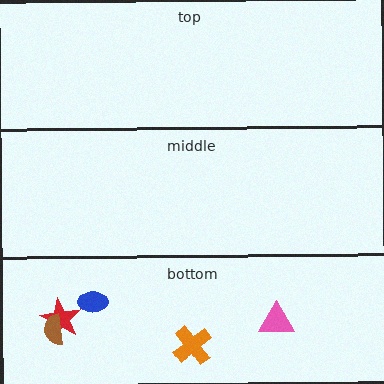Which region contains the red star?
The bottom region.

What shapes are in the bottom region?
The red star, the pink triangle, the brown semicircle, the blue ellipse, the orange cross.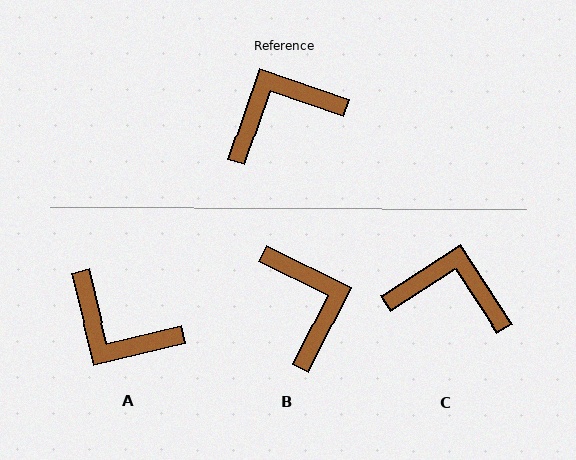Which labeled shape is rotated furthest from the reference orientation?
A, about 122 degrees away.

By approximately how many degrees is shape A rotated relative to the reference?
Approximately 122 degrees counter-clockwise.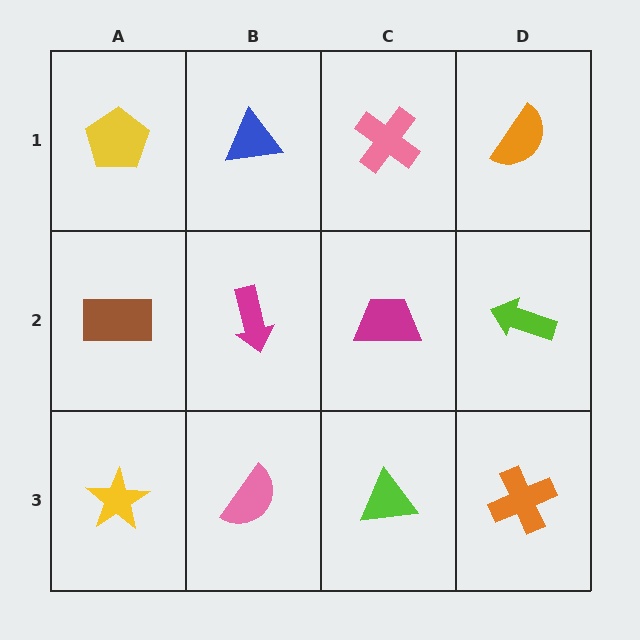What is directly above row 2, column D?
An orange semicircle.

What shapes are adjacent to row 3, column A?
A brown rectangle (row 2, column A), a pink semicircle (row 3, column B).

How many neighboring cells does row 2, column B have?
4.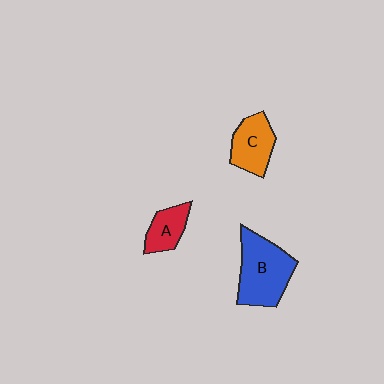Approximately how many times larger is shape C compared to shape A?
Approximately 1.3 times.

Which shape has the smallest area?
Shape A (red).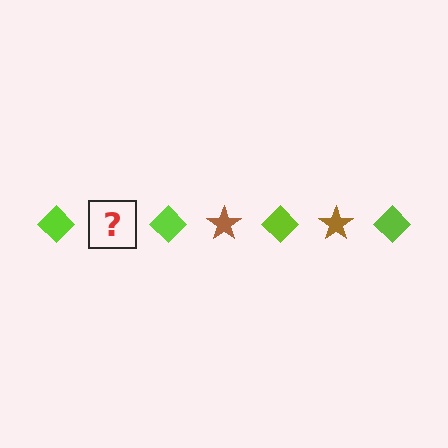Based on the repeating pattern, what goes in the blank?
The blank should be a brown star.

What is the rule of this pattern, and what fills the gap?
The rule is that the pattern alternates between lime diamond and brown star. The gap should be filled with a brown star.